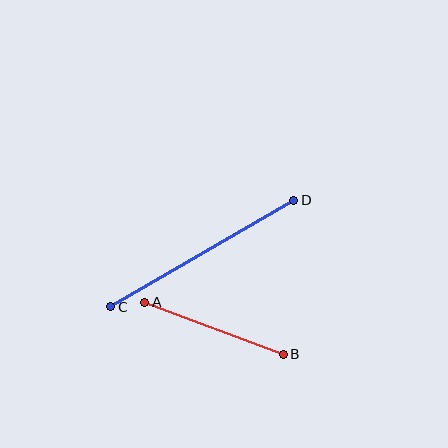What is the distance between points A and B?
The distance is approximately 148 pixels.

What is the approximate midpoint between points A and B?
The midpoint is at approximately (214, 328) pixels.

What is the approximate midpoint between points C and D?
The midpoint is at approximately (202, 253) pixels.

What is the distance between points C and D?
The distance is approximately 212 pixels.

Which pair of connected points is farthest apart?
Points C and D are farthest apart.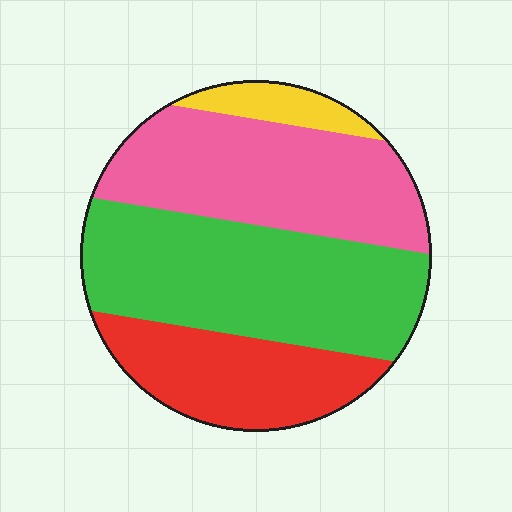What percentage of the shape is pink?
Pink takes up about one third (1/3) of the shape.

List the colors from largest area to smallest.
From largest to smallest: green, pink, red, yellow.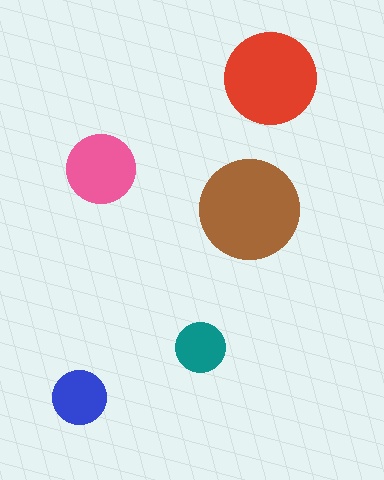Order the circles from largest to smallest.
the brown one, the red one, the pink one, the blue one, the teal one.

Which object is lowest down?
The blue circle is bottommost.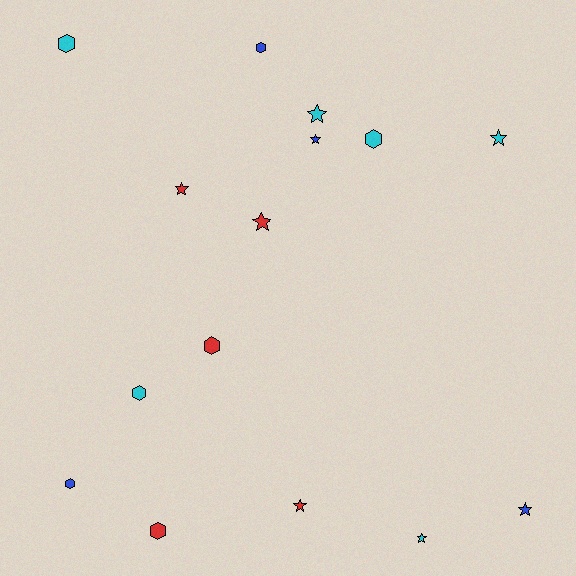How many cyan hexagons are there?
There are 3 cyan hexagons.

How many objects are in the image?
There are 15 objects.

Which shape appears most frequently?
Star, with 8 objects.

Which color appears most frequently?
Cyan, with 6 objects.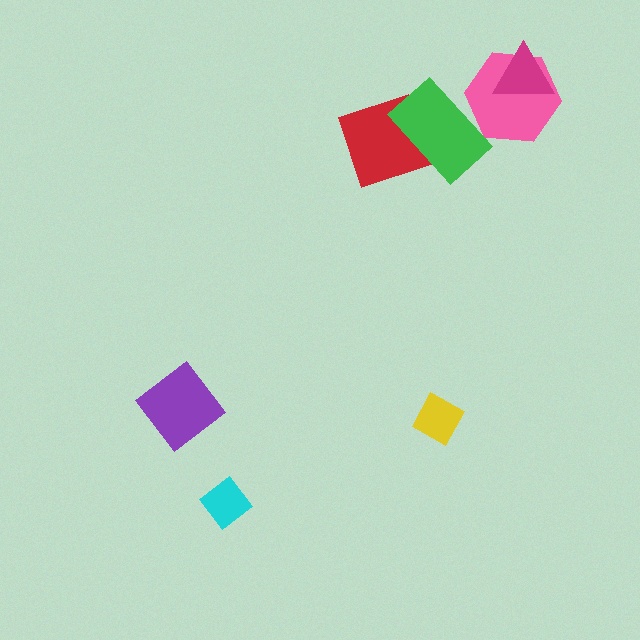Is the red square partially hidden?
Yes, it is partially covered by another shape.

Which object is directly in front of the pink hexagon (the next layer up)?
The green rectangle is directly in front of the pink hexagon.